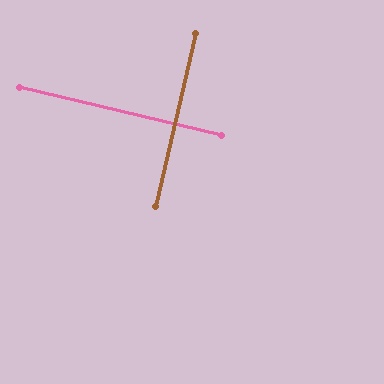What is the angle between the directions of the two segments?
Approximately 90 degrees.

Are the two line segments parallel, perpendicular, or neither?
Perpendicular — they meet at approximately 90°.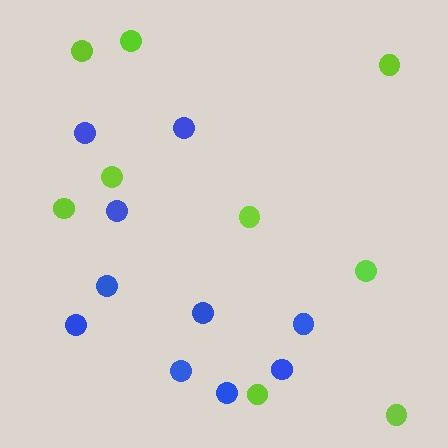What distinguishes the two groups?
There are 2 groups: one group of blue circles (10) and one group of lime circles (9).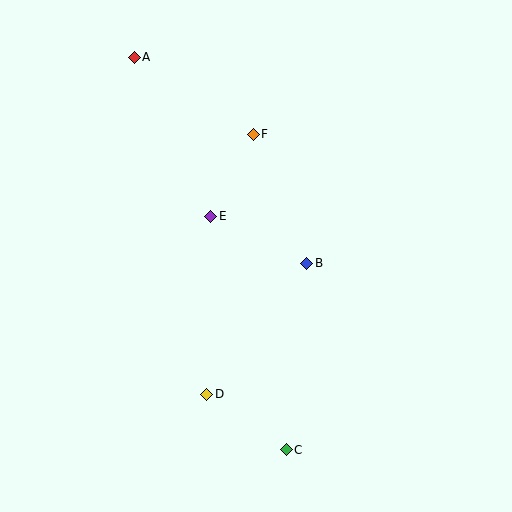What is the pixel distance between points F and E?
The distance between F and E is 92 pixels.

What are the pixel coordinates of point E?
Point E is at (211, 216).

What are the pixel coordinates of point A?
Point A is at (134, 57).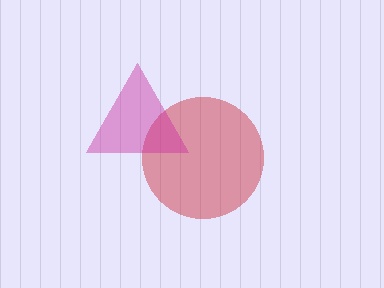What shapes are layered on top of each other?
The layered shapes are: a red circle, a magenta triangle.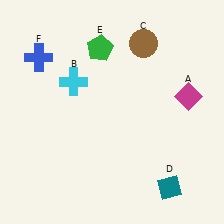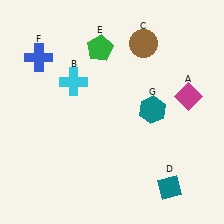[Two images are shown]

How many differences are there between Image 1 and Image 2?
There is 1 difference between the two images.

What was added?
A teal hexagon (G) was added in Image 2.